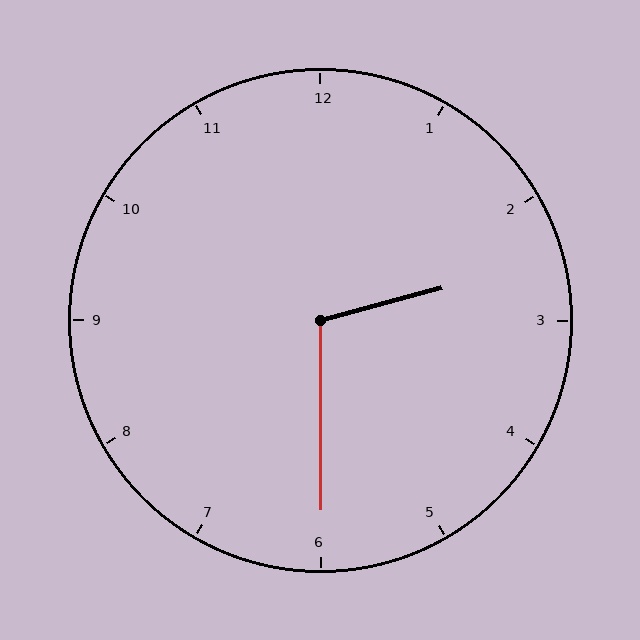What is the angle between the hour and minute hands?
Approximately 105 degrees.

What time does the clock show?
2:30.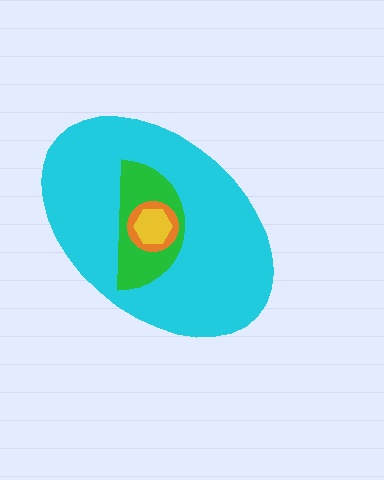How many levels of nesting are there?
4.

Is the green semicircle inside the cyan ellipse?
Yes.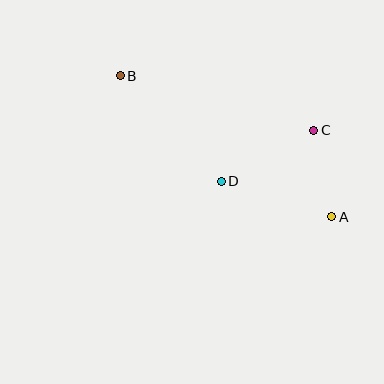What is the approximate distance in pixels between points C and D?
The distance between C and D is approximately 106 pixels.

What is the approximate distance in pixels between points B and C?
The distance between B and C is approximately 201 pixels.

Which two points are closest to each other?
Points A and C are closest to each other.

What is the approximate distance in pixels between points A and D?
The distance between A and D is approximately 116 pixels.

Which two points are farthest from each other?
Points A and B are farthest from each other.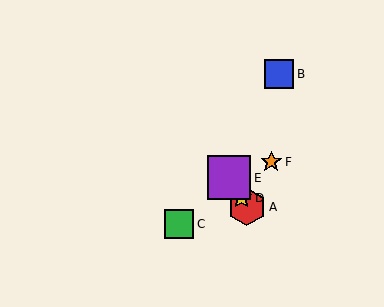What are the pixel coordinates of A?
Object A is at (247, 207).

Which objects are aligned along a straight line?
Objects A, D, E are aligned along a straight line.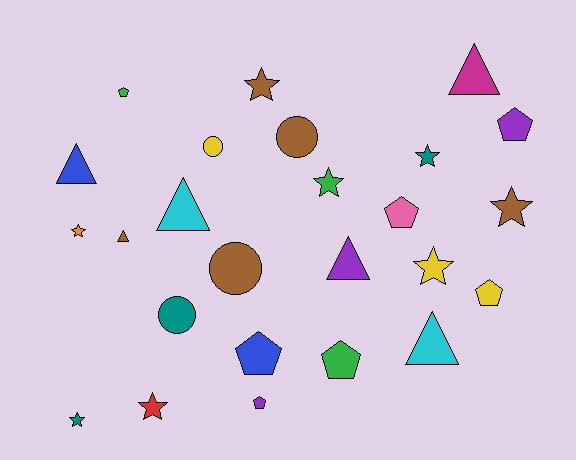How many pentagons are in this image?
There are 7 pentagons.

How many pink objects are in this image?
There is 1 pink object.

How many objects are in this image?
There are 25 objects.